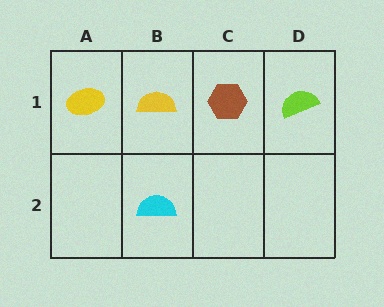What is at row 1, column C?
A brown hexagon.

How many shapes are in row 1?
4 shapes.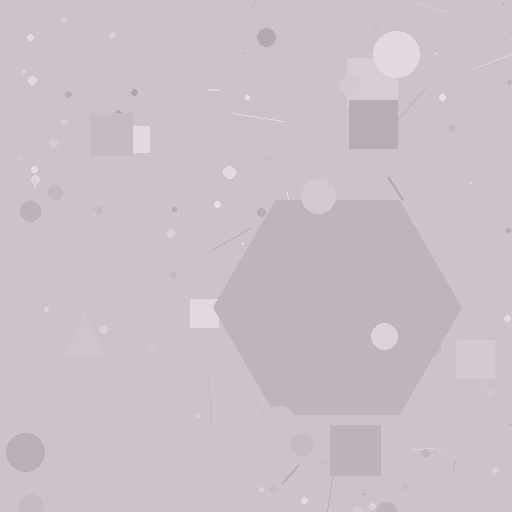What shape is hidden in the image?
A hexagon is hidden in the image.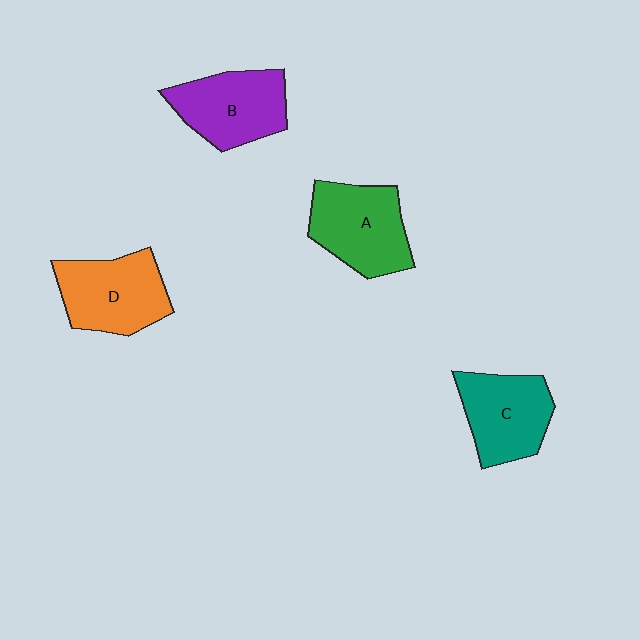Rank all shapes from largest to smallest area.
From largest to smallest: A (green), D (orange), B (purple), C (teal).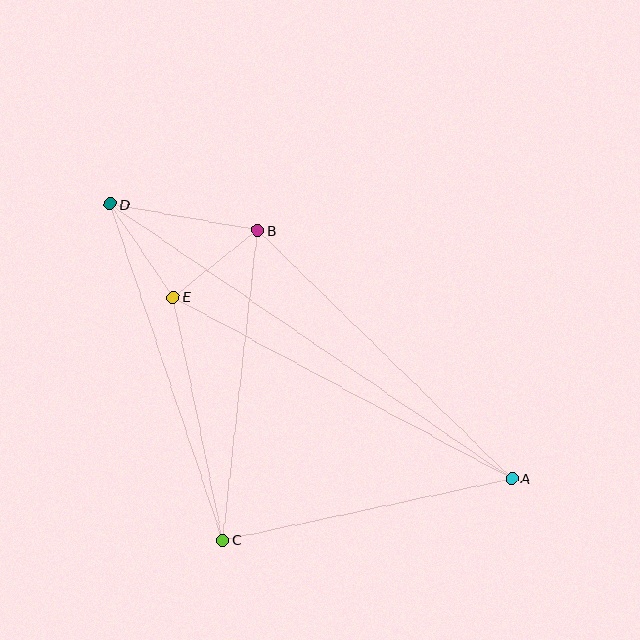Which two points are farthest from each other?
Points A and D are farthest from each other.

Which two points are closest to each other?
Points B and E are closest to each other.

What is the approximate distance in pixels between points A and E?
The distance between A and E is approximately 384 pixels.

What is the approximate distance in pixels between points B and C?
The distance between B and C is approximately 312 pixels.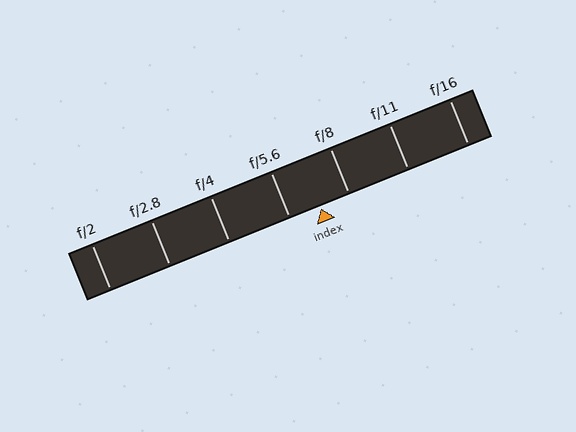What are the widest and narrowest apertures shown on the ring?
The widest aperture shown is f/2 and the narrowest is f/16.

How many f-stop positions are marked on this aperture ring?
There are 7 f-stop positions marked.